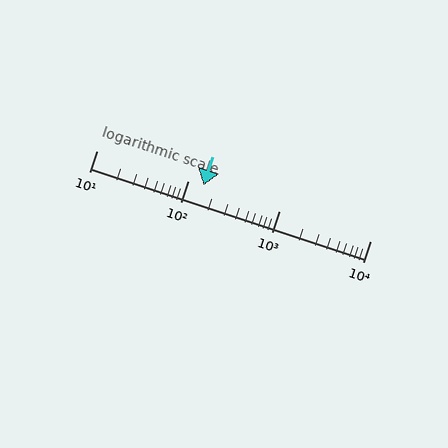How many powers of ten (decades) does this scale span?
The scale spans 3 decades, from 10 to 10000.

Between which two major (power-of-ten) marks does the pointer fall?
The pointer is between 100 and 1000.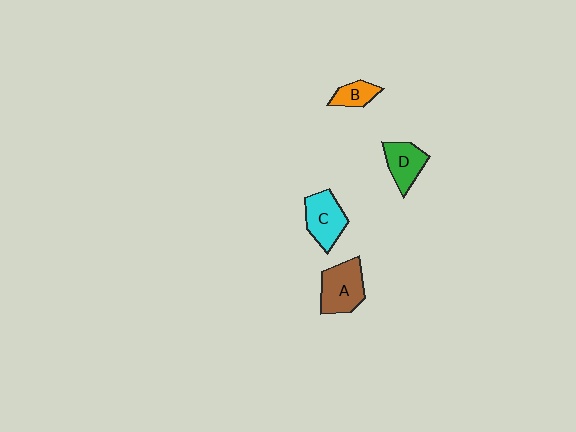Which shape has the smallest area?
Shape B (orange).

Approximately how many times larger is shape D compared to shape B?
Approximately 1.6 times.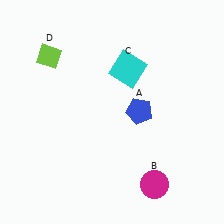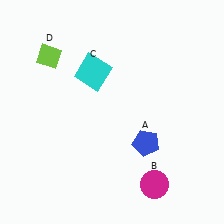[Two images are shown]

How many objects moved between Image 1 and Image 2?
2 objects moved between the two images.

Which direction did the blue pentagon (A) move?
The blue pentagon (A) moved down.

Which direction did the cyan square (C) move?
The cyan square (C) moved left.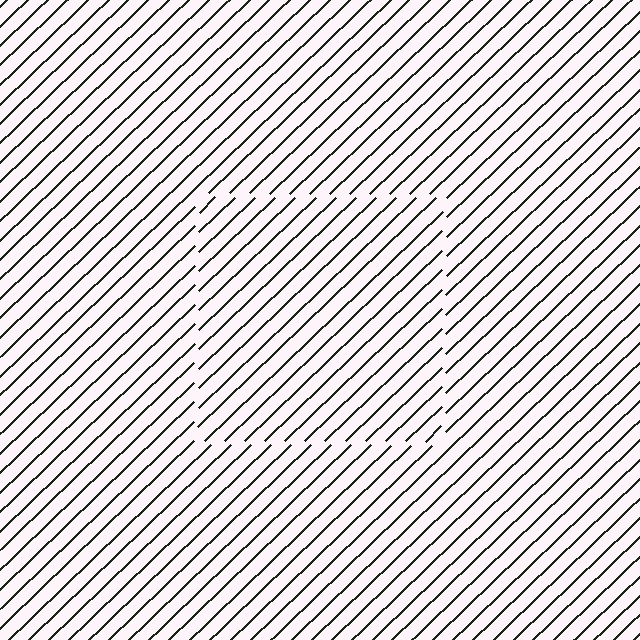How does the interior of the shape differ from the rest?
The interior of the shape contains the same grating, shifted by half a period — the contour is defined by the phase discontinuity where line-ends from the inner and outer gratings abut.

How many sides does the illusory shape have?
4 sides — the line-ends trace a square.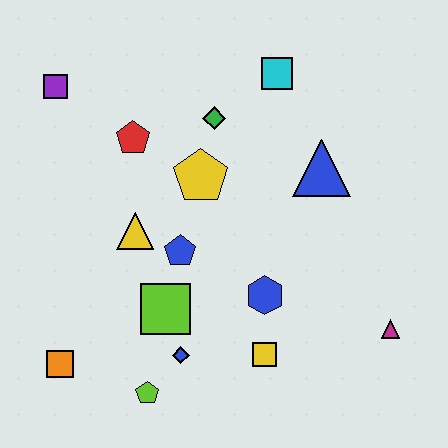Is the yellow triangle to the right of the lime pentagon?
No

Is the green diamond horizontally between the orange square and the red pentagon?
No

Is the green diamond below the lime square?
No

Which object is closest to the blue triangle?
The cyan square is closest to the blue triangle.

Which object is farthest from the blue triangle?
The orange square is farthest from the blue triangle.